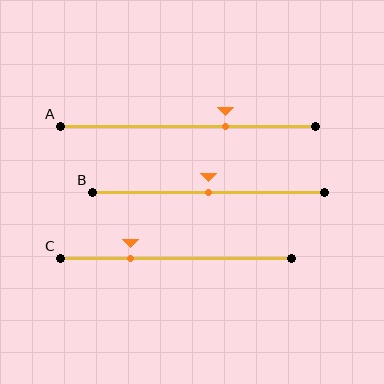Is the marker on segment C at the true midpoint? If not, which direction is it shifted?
No, the marker on segment C is shifted to the left by about 20% of the segment length.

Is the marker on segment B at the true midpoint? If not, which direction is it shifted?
Yes, the marker on segment B is at the true midpoint.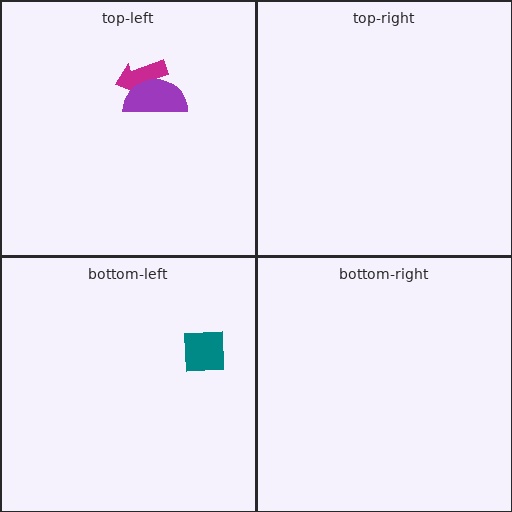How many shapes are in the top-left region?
2.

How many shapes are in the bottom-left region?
1.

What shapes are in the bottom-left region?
The teal square.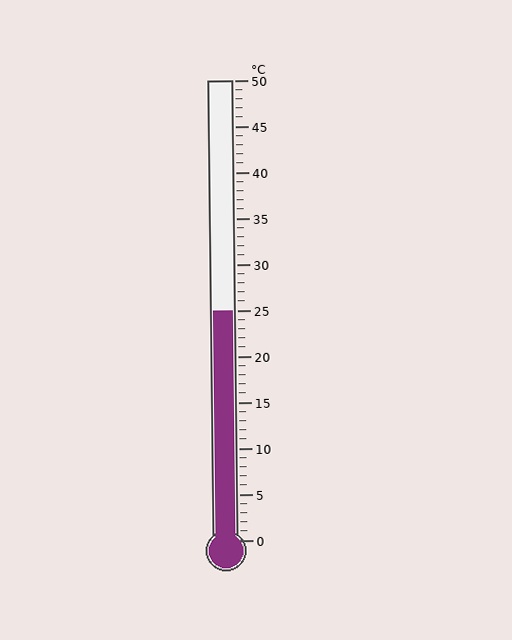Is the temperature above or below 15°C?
The temperature is above 15°C.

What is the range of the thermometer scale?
The thermometer scale ranges from 0°C to 50°C.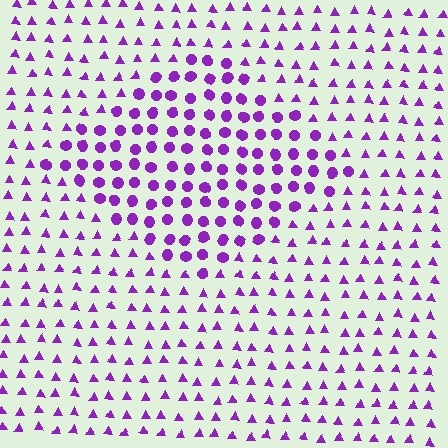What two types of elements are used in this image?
The image uses circles inside the diamond region and triangles outside it.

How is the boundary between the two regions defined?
The boundary is defined by a change in element shape: circles inside vs. triangles outside. All elements share the same color and spacing.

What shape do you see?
I see a diamond.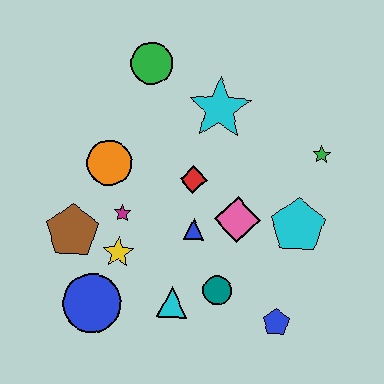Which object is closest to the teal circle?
The cyan triangle is closest to the teal circle.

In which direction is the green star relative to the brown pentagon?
The green star is to the right of the brown pentagon.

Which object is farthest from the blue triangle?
The green circle is farthest from the blue triangle.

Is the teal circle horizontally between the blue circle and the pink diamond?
Yes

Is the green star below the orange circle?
No